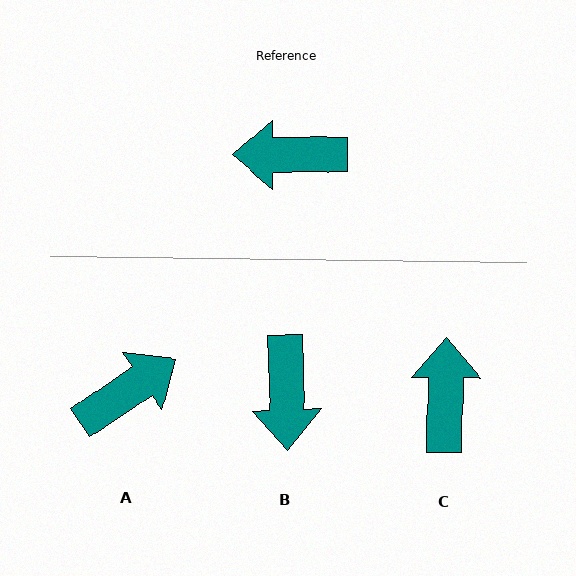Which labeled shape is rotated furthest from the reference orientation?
A, about 147 degrees away.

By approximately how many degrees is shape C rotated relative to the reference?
Approximately 92 degrees clockwise.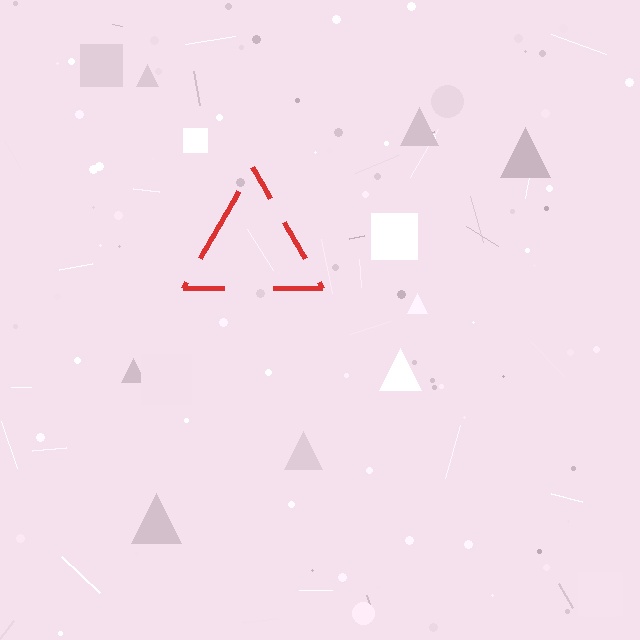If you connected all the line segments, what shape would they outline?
They would outline a triangle.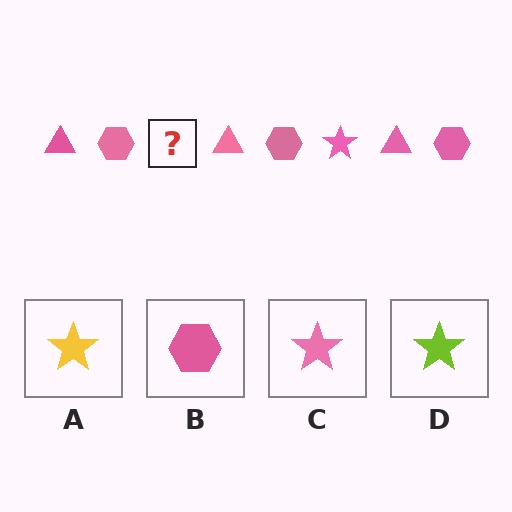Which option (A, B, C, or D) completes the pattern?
C.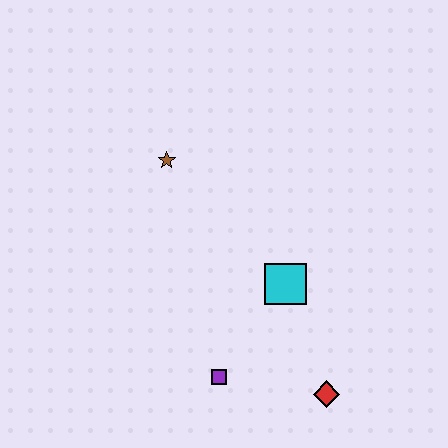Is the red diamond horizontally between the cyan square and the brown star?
No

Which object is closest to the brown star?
The cyan square is closest to the brown star.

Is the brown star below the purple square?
No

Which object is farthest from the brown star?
The red diamond is farthest from the brown star.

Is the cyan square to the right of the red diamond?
No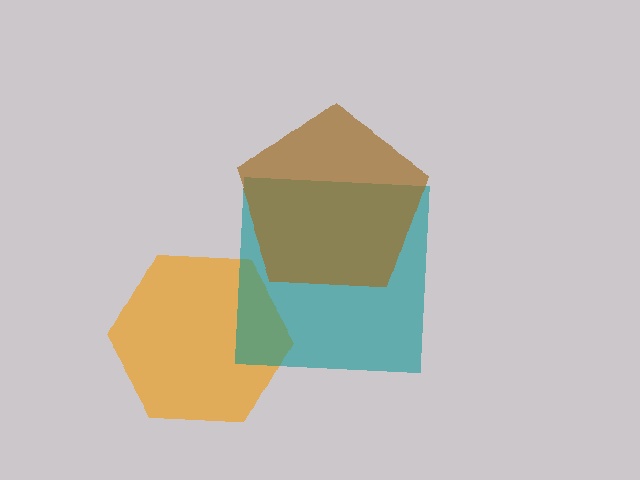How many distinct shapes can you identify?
There are 3 distinct shapes: an orange hexagon, a teal square, a brown pentagon.